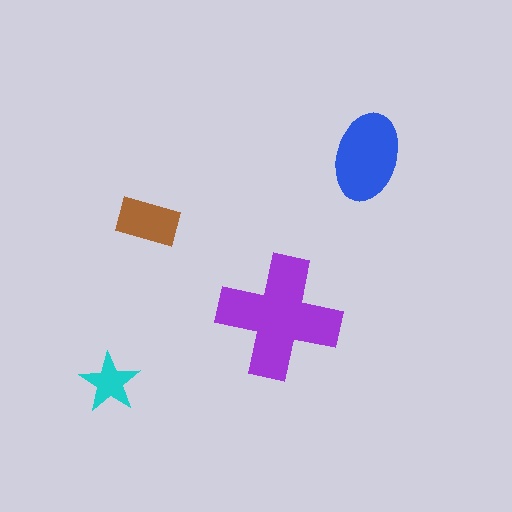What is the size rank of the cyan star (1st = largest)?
4th.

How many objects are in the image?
There are 4 objects in the image.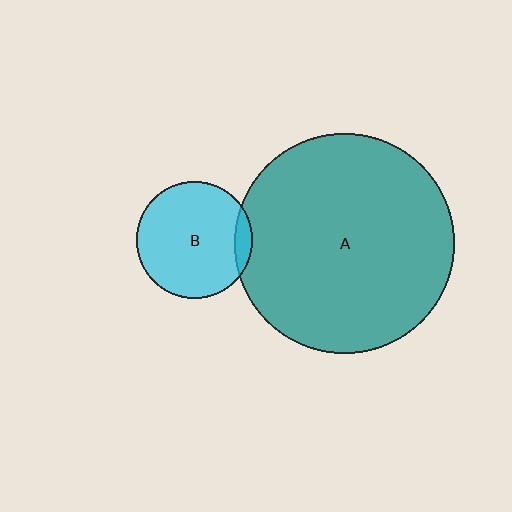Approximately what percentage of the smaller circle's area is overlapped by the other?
Approximately 10%.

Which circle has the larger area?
Circle A (teal).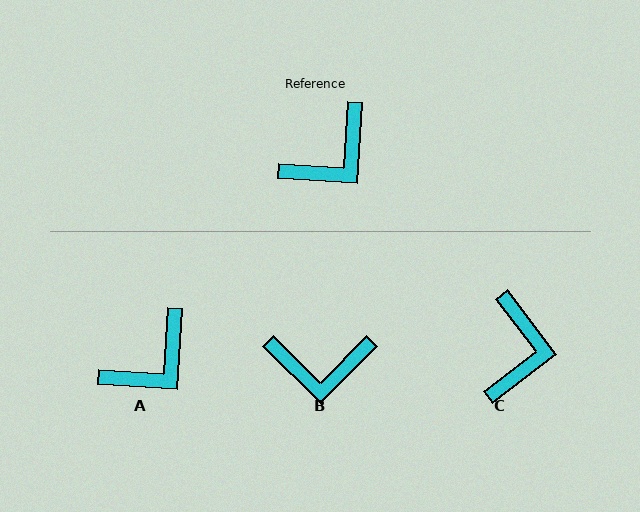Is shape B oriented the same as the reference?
No, it is off by about 41 degrees.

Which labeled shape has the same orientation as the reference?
A.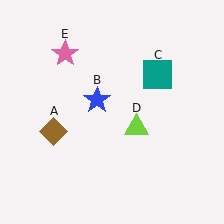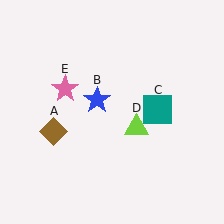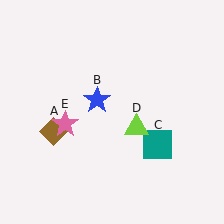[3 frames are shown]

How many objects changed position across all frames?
2 objects changed position: teal square (object C), pink star (object E).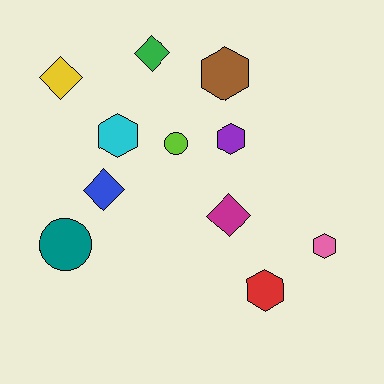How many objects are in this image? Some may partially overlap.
There are 11 objects.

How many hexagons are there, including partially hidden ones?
There are 5 hexagons.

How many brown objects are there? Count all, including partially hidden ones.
There is 1 brown object.